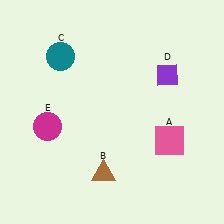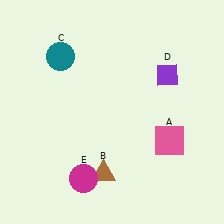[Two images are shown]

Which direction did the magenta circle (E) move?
The magenta circle (E) moved down.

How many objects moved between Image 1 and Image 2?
1 object moved between the two images.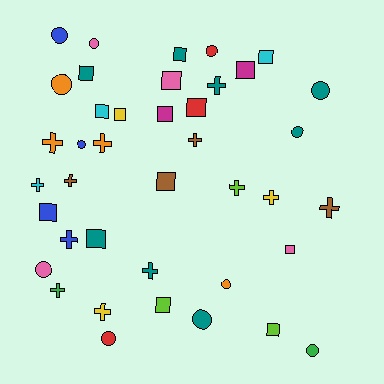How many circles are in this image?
There are 12 circles.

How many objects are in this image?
There are 40 objects.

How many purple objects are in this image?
There are no purple objects.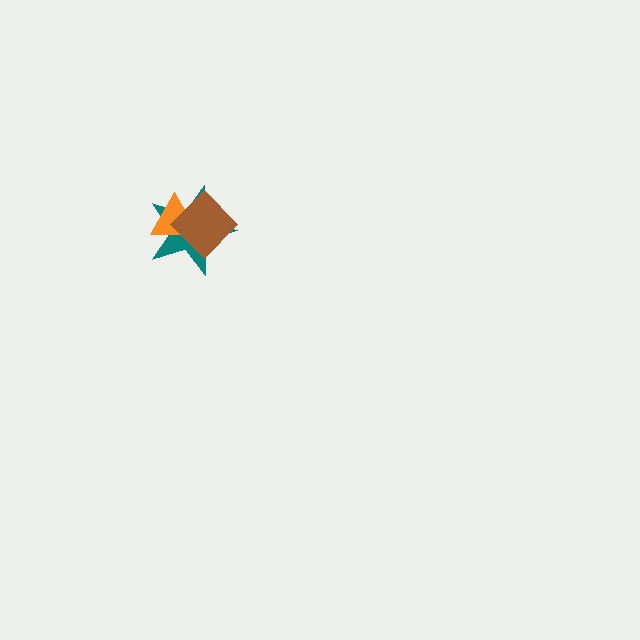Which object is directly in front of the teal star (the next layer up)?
The orange triangle is directly in front of the teal star.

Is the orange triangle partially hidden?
Yes, it is partially covered by another shape.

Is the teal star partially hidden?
Yes, it is partially covered by another shape.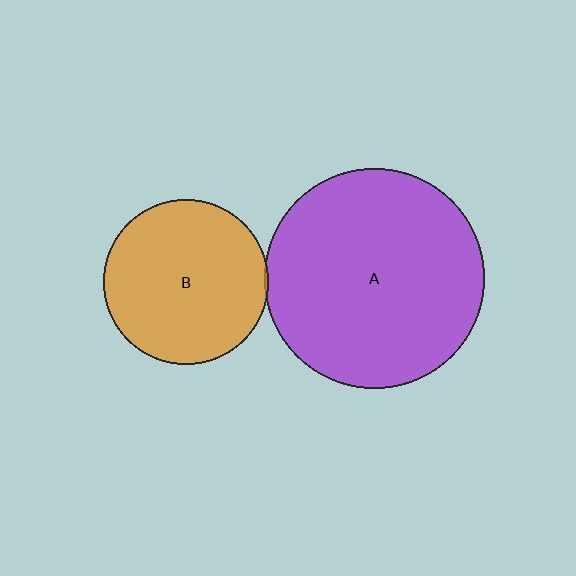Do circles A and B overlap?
Yes.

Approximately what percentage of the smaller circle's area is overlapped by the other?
Approximately 5%.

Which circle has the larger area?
Circle A (purple).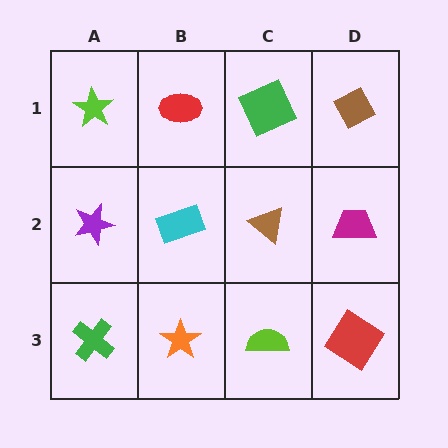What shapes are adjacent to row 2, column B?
A red ellipse (row 1, column B), an orange star (row 3, column B), a purple star (row 2, column A), a brown triangle (row 2, column C).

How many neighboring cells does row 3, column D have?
2.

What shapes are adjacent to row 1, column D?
A magenta trapezoid (row 2, column D), a green square (row 1, column C).